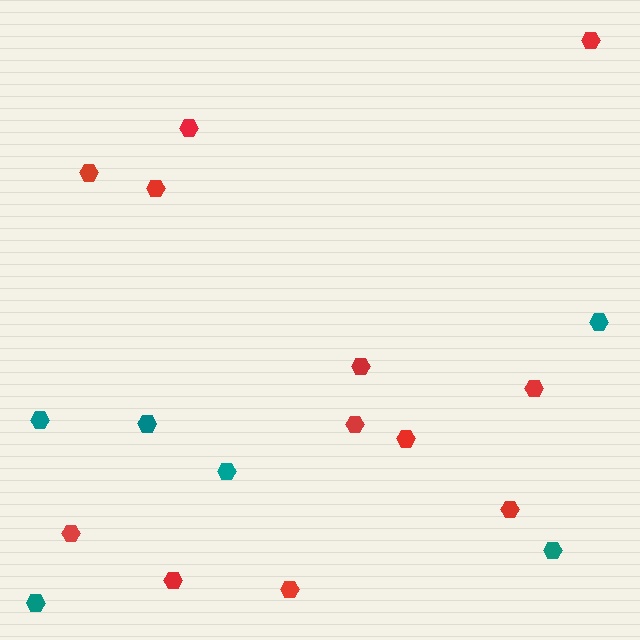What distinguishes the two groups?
There are 2 groups: one group of teal hexagons (6) and one group of red hexagons (12).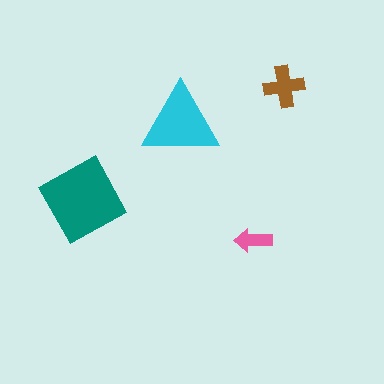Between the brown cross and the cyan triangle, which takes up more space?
The cyan triangle.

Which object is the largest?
The teal diamond.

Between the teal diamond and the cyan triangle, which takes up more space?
The teal diamond.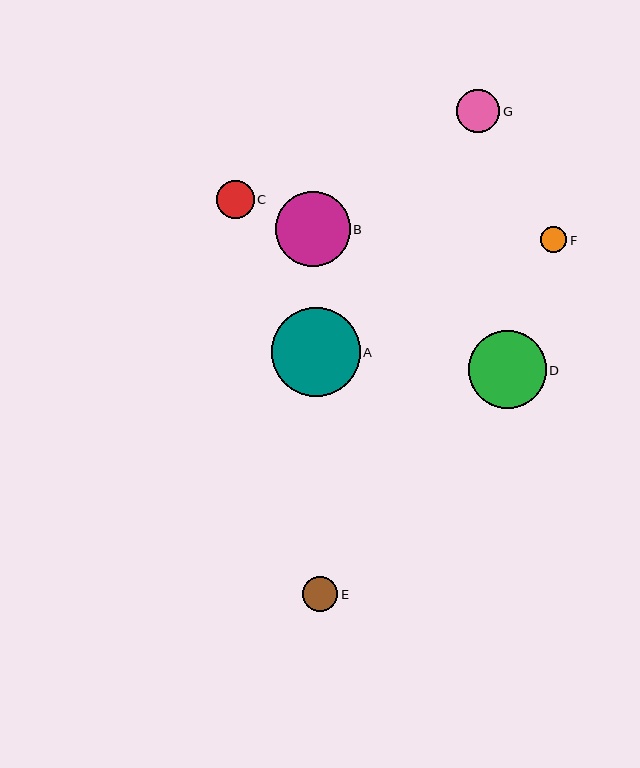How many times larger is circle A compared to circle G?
Circle A is approximately 2.1 times the size of circle G.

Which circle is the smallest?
Circle F is the smallest with a size of approximately 26 pixels.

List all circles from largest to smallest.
From largest to smallest: A, D, B, G, C, E, F.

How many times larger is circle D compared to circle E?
Circle D is approximately 2.2 times the size of circle E.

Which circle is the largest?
Circle A is the largest with a size of approximately 89 pixels.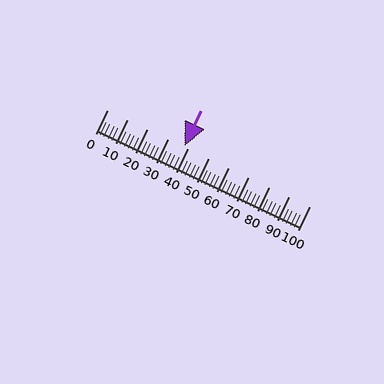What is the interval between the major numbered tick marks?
The major tick marks are spaced 10 units apart.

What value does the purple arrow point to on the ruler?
The purple arrow points to approximately 38.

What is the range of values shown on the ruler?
The ruler shows values from 0 to 100.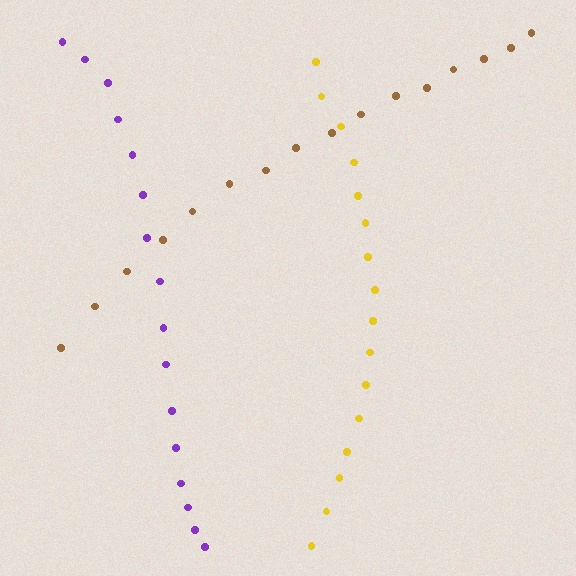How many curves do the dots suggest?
There are 3 distinct paths.